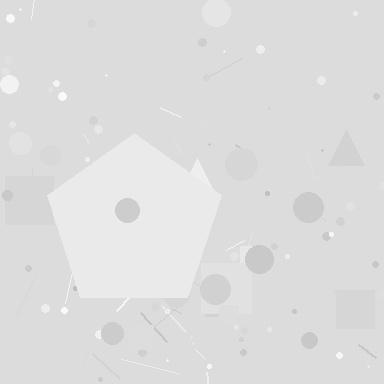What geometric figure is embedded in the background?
A pentagon is embedded in the background.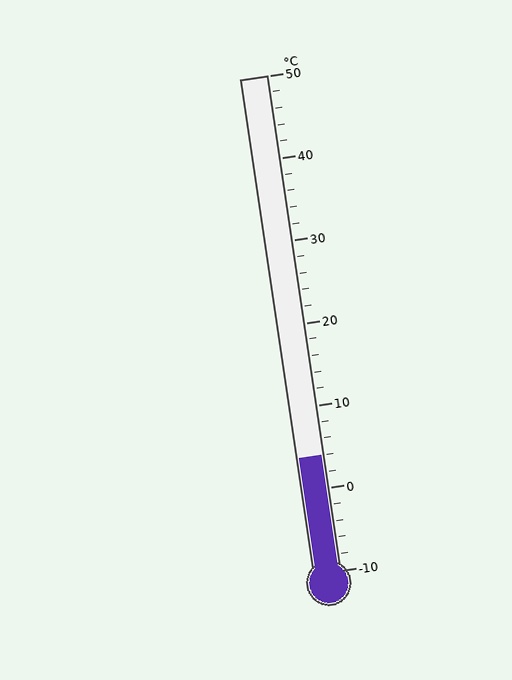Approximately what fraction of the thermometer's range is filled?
The thermometer is filled to approximately 25% of its range.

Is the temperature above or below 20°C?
The temperature is below 20°C.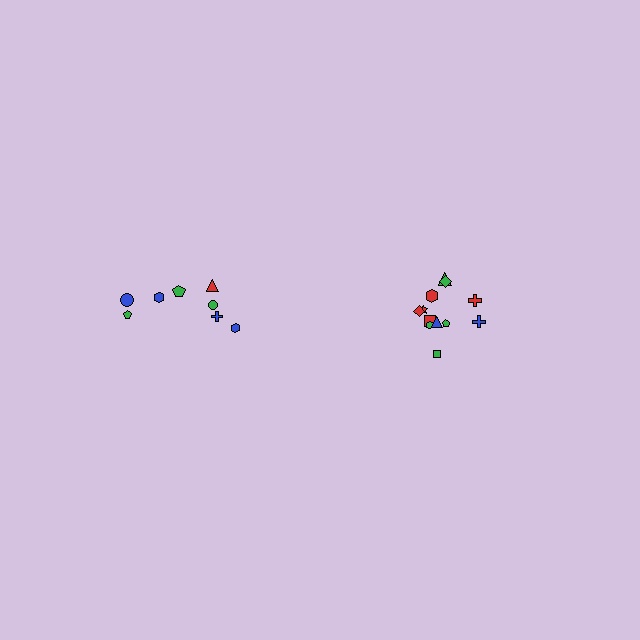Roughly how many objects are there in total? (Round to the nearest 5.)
Roughly 20 objects in total.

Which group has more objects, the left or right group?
The right group.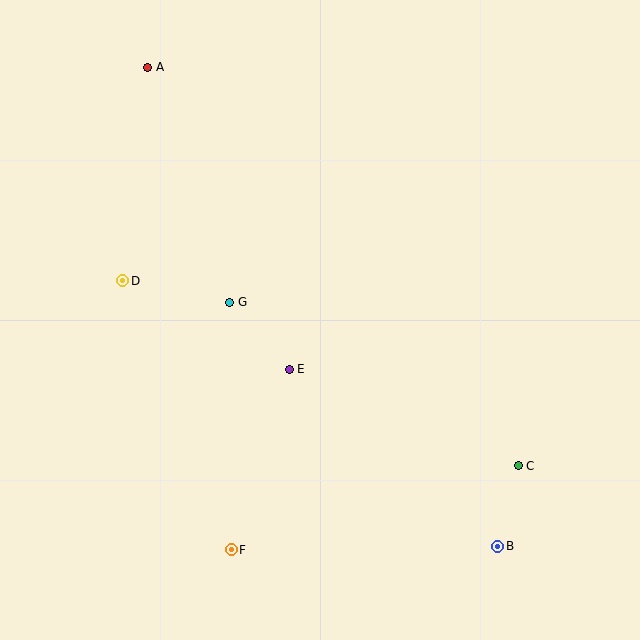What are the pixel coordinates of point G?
Point G is at (230, 302).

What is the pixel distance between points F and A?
The distance between F and A is 489 pixels.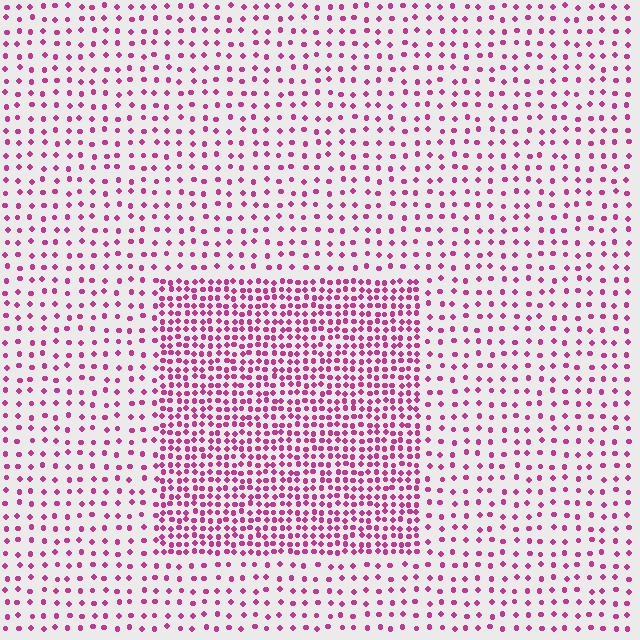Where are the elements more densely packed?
The elements are more densely packed inside the rectangle boundary.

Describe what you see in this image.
The image contains small magenta elements arranged at two different densities. A rectangle-shaped region is visible where the elements are more densely packed than the surrounding area.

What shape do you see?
I see a rectangle.